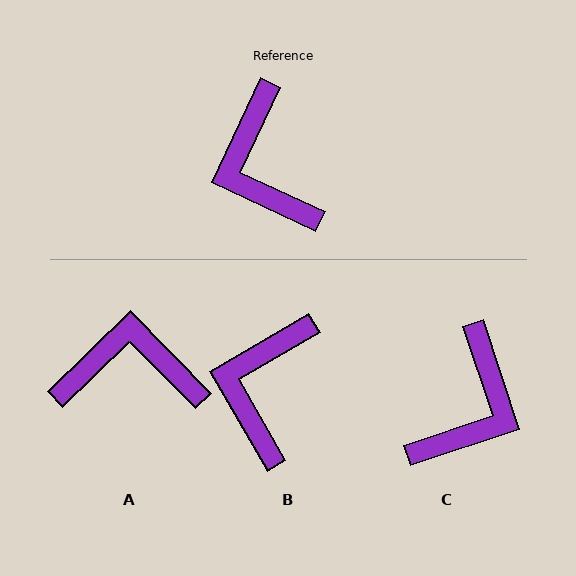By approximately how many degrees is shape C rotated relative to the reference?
Approximately 134 degrees counter-clockwise.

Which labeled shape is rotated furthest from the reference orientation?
C, about 134 degrees away.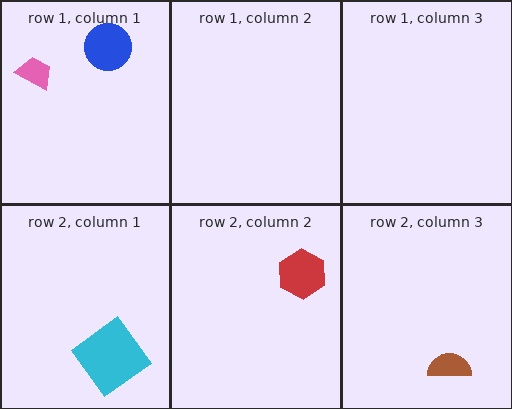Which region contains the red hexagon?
The row 2, column 2 region.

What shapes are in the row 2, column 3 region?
The brown semicircle.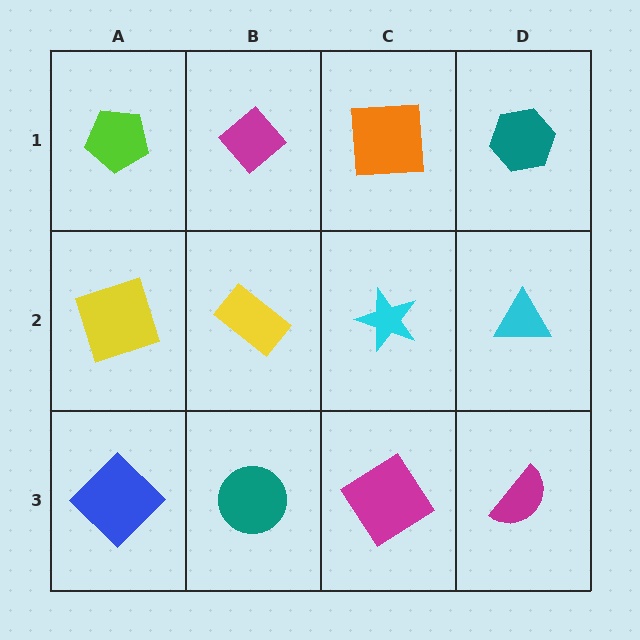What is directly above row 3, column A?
A yellow square.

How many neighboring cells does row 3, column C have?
3.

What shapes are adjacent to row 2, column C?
An orange square (row 1, column C), a magenta diamond (row 3, column C), a yellow rectangle (row 2, column B), a cyan triangle (row 2, column D).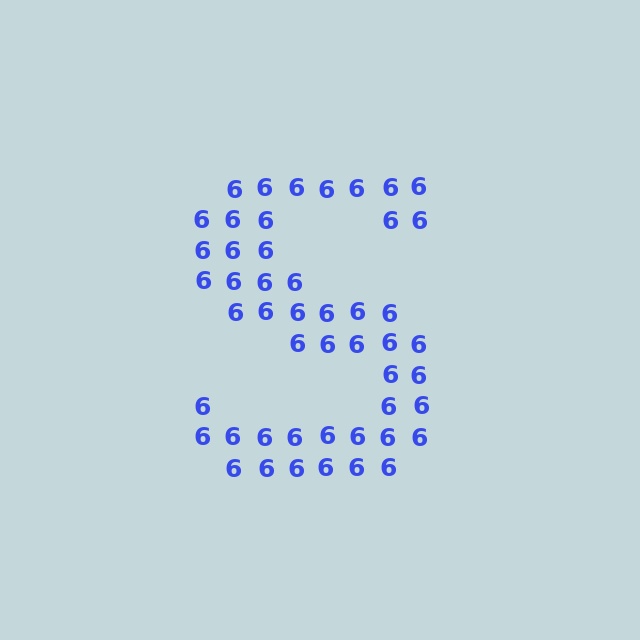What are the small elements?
The small elements are digit 6's.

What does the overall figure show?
The overall figure shows the letter S.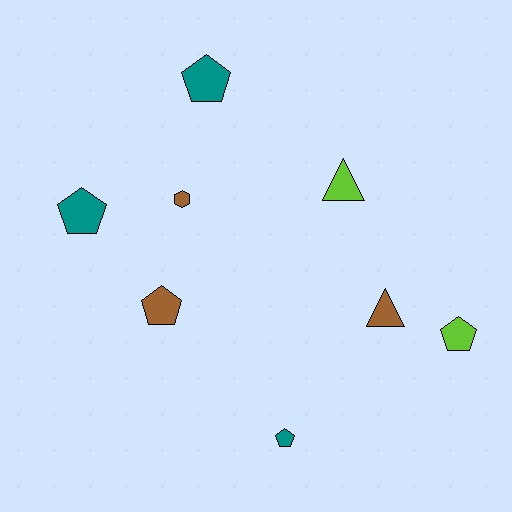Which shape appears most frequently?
Pentagon, with 5 objects.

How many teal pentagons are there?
There are 3 teal pentagons.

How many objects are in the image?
There are 8 objects.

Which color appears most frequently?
Brown, with 3 objects.